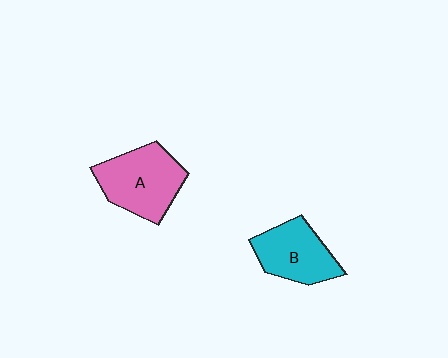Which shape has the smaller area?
Shape B (cyan).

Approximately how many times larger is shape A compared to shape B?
Approximately 1.2 times.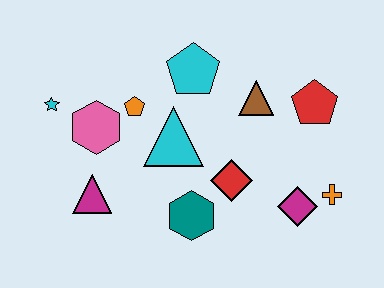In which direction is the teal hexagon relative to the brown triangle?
The teal hexagon is below the brown triangle.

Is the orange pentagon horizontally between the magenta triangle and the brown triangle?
Yes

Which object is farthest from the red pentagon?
The cyan star is farthest from the red pentagon.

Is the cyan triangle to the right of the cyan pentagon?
No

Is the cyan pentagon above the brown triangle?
Yes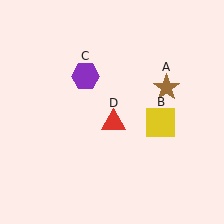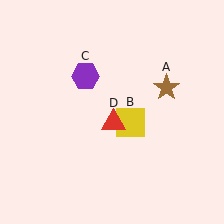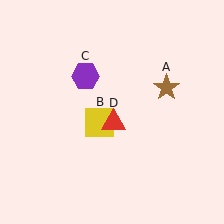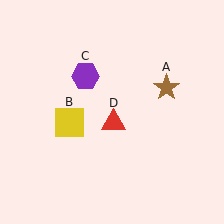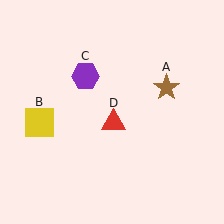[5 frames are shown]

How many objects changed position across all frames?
1 object changed position: yellow square (object B).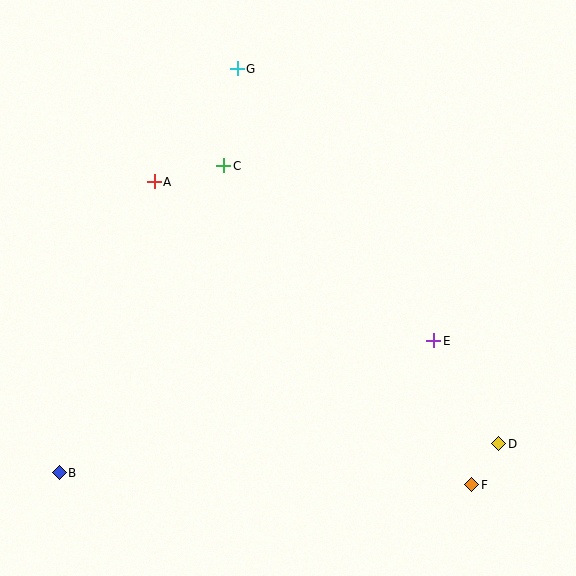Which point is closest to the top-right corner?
Point G is closest to the top-right corner.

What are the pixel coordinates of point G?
Point G is at (237, 69).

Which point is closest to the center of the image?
Point C at (224, 166) is closest to the center.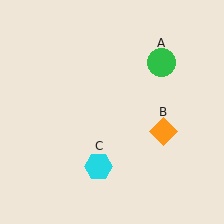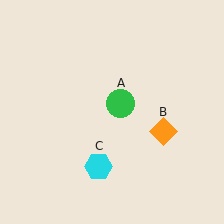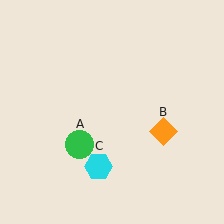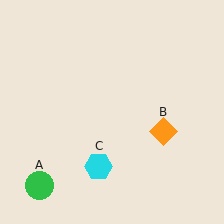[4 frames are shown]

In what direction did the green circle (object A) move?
The green circle (object A) moved down and to the left.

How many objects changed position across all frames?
1 object changed position: green circle (object A).